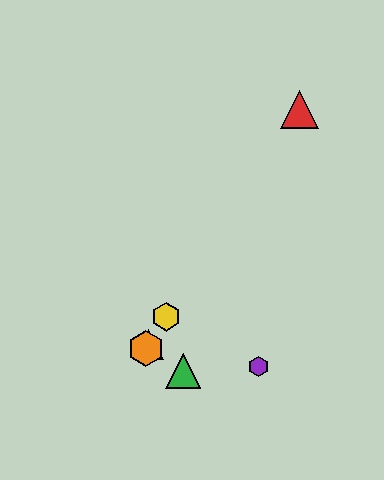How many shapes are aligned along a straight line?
4 shapes (the red triangle, the blue triangle, the yellow hexagon, the orange hexagon) are aligned along a straight line.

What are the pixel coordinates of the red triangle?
The red triangle is at (300, 110).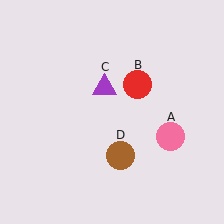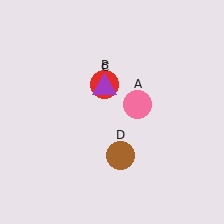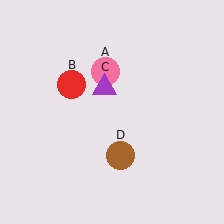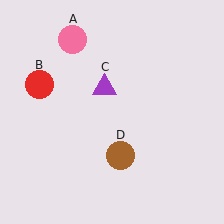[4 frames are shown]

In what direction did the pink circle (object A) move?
The pink circle (object A) moved up and to the left.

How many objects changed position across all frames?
2 objects changed position: pink circle (object A), red circle (object B).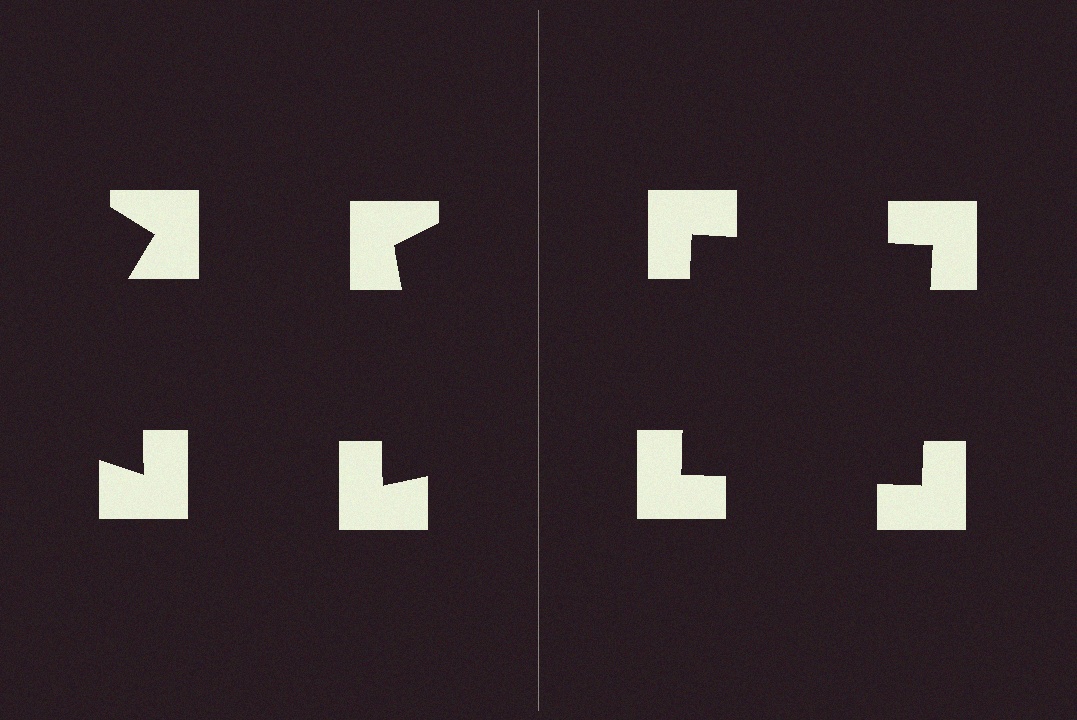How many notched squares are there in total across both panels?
8 — 4 on each side.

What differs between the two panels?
The notched squares are positioned identically on both sides; only the wedge orientations differ. On the right they align to a square; on the left they are misaligned.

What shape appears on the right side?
An illusory square.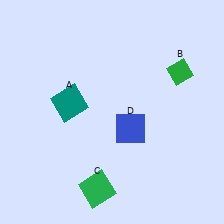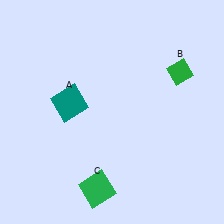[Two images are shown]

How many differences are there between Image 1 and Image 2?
There is 1 difference between the two images.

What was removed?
The blue square (D) was removed in Image 2.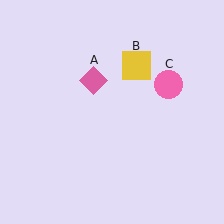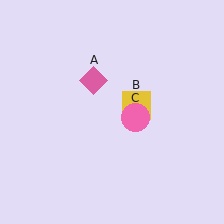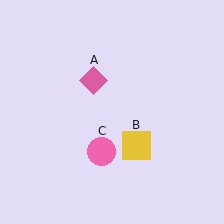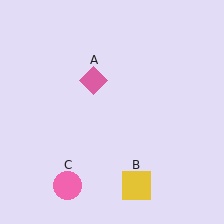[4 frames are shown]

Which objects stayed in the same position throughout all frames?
Pink diamond (object A) remained stationary.